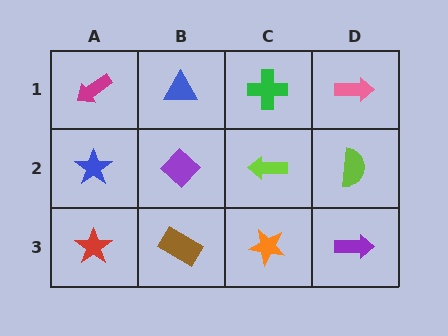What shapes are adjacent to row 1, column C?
A lime arrow (row 2, column C), a blue triangle (row 1, column B), a pink arrow (row 1, column D).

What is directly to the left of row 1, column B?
A magenta arrow.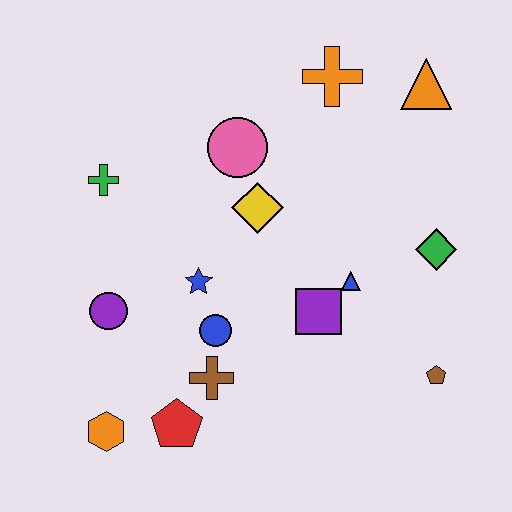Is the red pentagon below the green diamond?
Yes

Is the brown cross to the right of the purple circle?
Yes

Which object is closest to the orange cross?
The orange triangle is closest to the orange cross.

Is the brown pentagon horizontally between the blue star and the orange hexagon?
No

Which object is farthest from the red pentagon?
The orange triangle is farthest from the red pentagon.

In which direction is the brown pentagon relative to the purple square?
The brown pentagon is to the right of the purple square.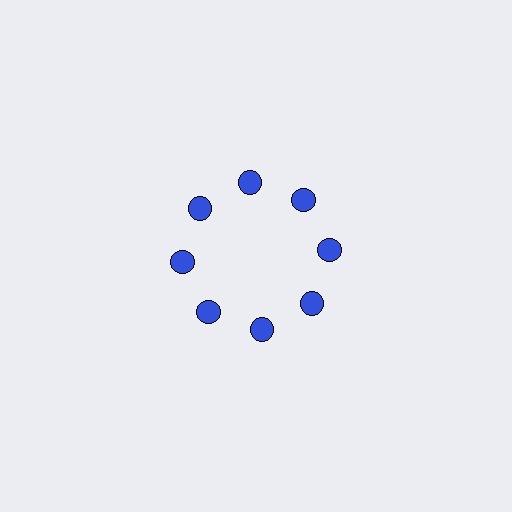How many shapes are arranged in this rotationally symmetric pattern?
There are 8 shapes, arranged in 8 groups of 1.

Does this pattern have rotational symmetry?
Yes, this pattern has 8-fold rotational symmetry. It looks the same after rotating 45 degrees around the center.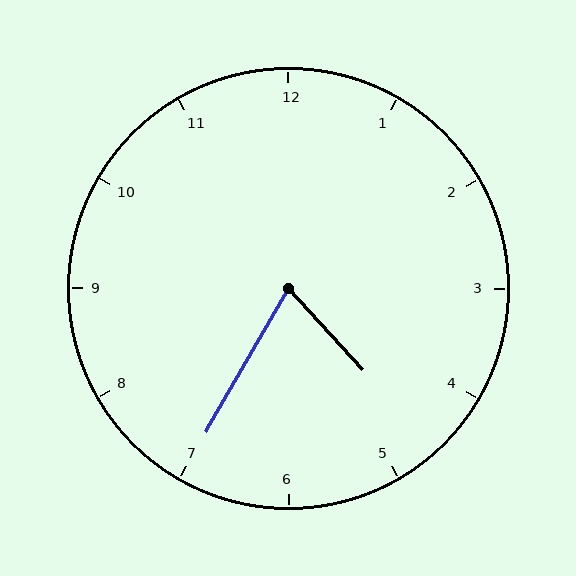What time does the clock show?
4:35.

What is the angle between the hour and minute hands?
Approximately 72 degrees.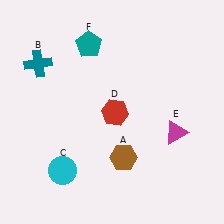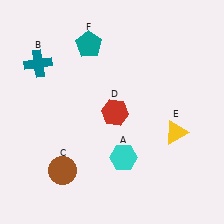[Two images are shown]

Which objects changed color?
A changed from brown to cyan. C changed from cyan to brown. E changed from magenta to yellow.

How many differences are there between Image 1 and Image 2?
There are 3 differences between the two images.